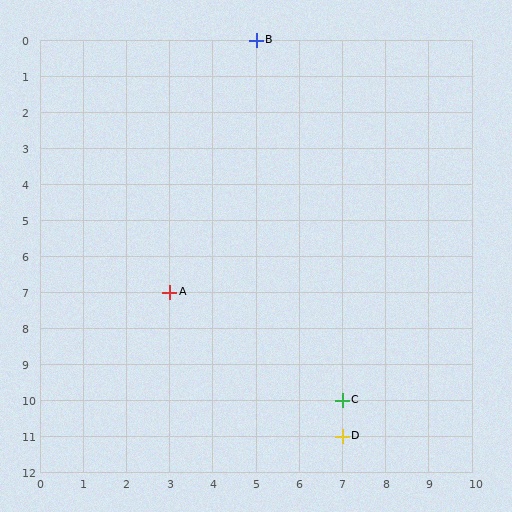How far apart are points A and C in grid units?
Points A and C are 4 columns and 3 rows apart (about 5.0 grid units diagonally).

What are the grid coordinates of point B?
Point B is at grid coordinates (5, 0).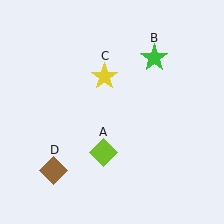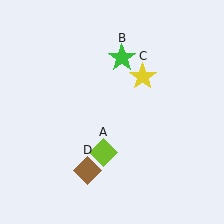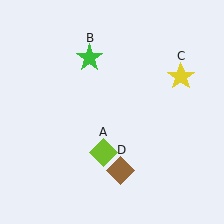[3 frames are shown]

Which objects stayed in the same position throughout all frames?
Lime diamond (object A) remained stationary.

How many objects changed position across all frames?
3 objects changed position: green star (object B), yellow star (object C), brown diamond (object D).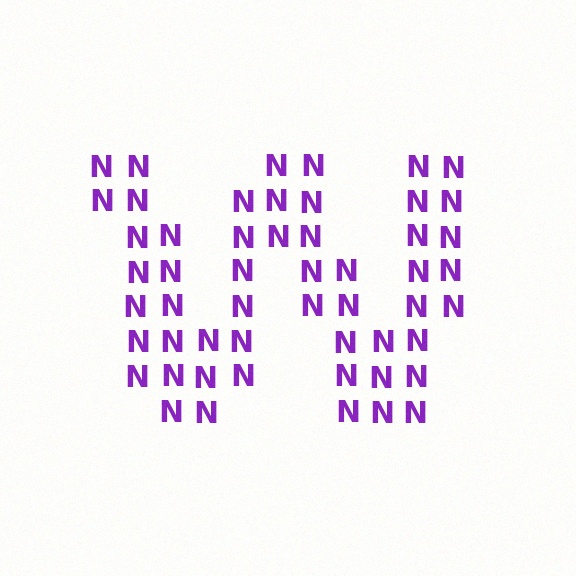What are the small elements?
The small elements are letter N's.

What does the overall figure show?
The overall figure shows the letter W.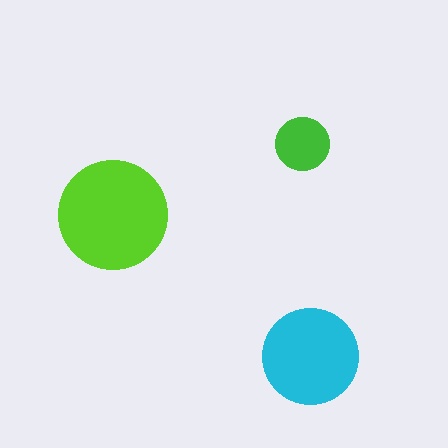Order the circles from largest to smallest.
the lime one, the cyan one, the green one.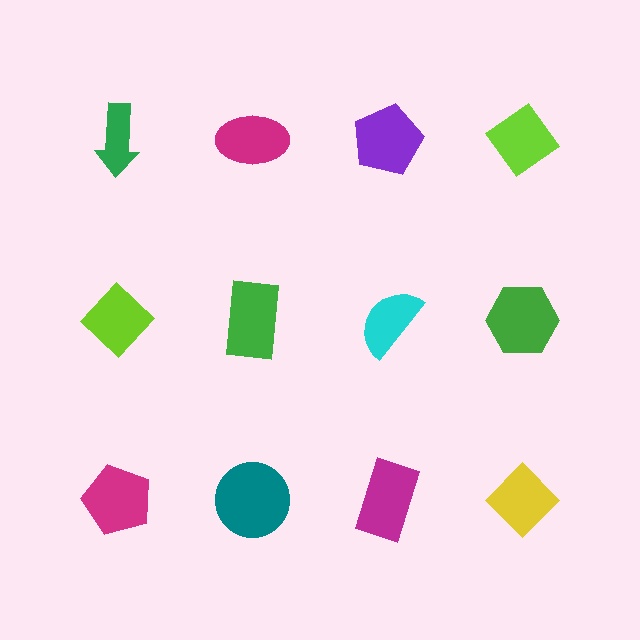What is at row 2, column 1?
A lime diamond.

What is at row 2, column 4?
A green hexagon.